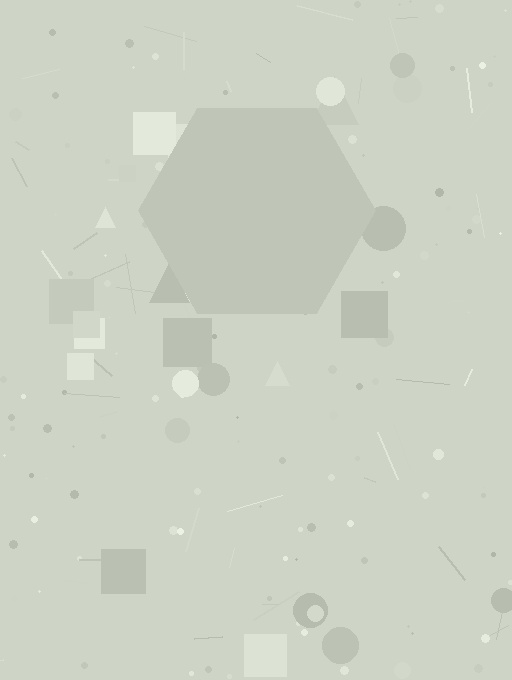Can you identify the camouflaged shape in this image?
The camouflaged shape is a hexagon.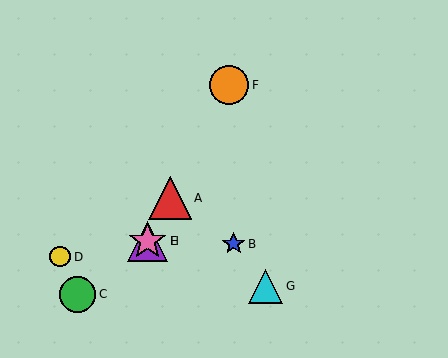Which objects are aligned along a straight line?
Objects A, E, F, H are aligned along a straight line.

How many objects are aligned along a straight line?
4 objects (A, E, F, H) are aligned along a straight line.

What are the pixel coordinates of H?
Object H is at (148, 241).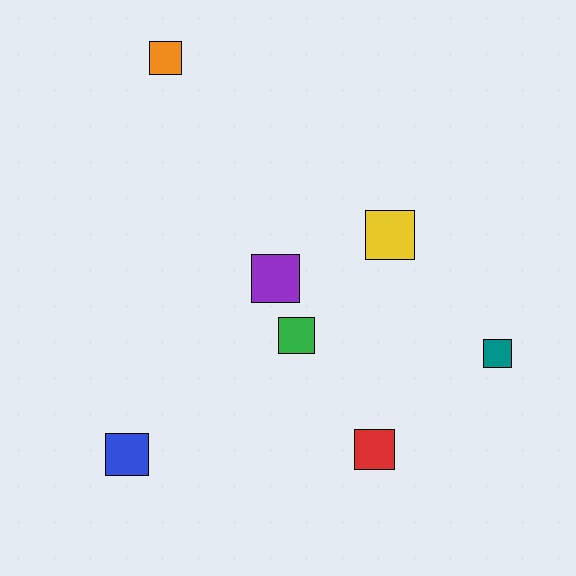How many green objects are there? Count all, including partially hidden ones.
There is 1 green object.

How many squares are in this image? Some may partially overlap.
There are 7 squares.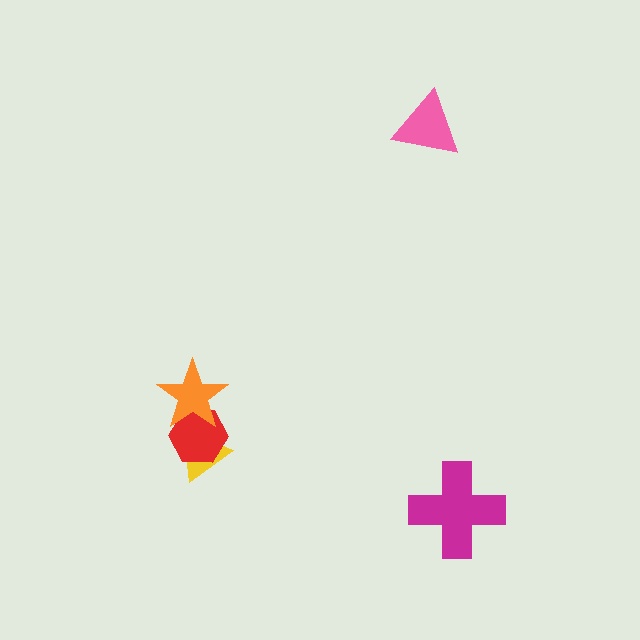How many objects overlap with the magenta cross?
0 objects overlap with the magenta cross.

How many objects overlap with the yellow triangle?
2 objects overlap with the yellow triangle.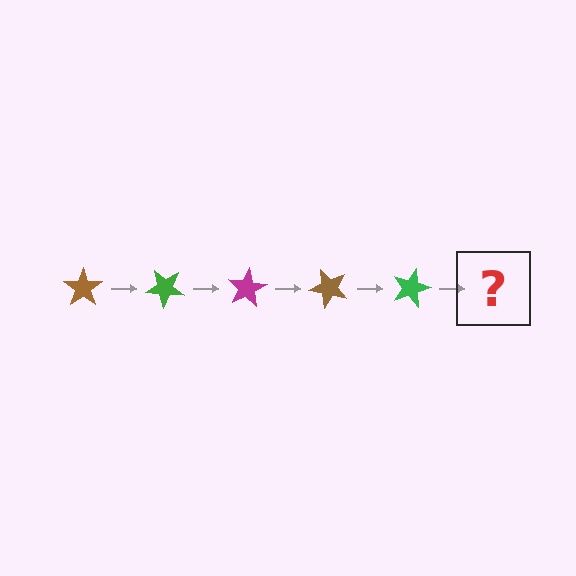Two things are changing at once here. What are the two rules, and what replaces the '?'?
The two rules are that it rotates 40 degrees each step and the color cycles through brown, green, and magenta. The '?' should be a magenta star, rotated 200 degrees from the start.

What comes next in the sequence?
The next element should be a magenta star, rotated 200 degrees from the start.